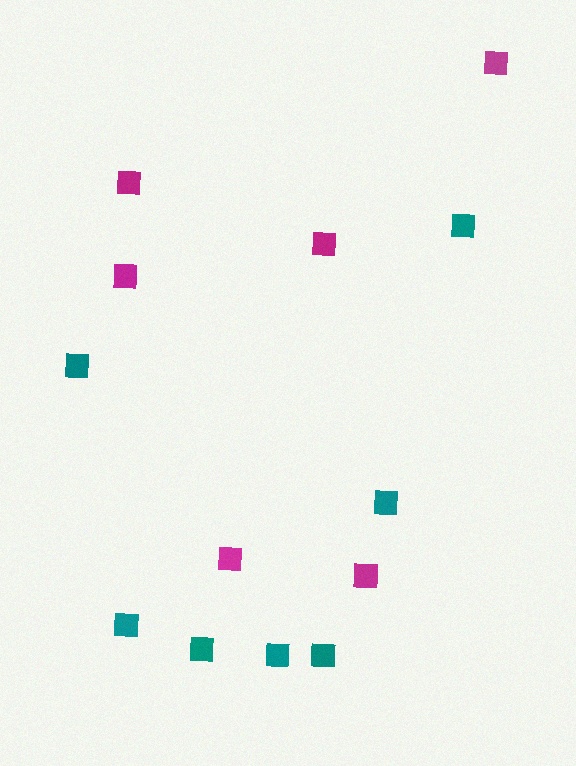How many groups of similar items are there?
There are 2 groups: one group of magenta squares (6) and one group of teal squares (7).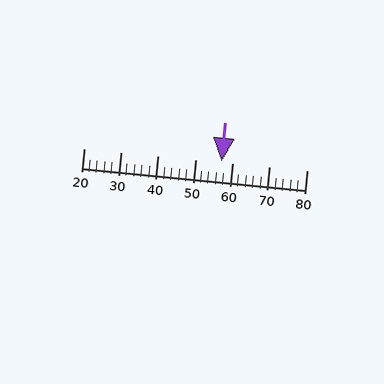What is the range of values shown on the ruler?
The ruler shows values from 20 to 80.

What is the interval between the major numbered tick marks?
The major tick marks are spaced 10 units apart.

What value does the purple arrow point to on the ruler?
The purple arrow points to approximately 57.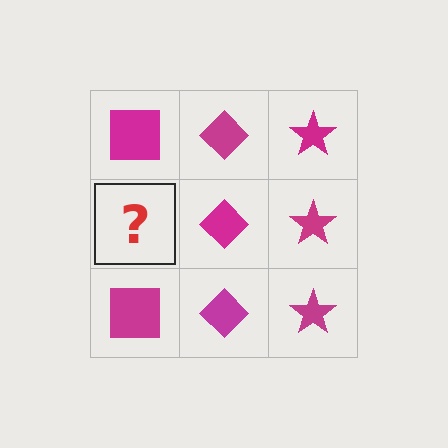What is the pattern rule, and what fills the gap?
The rule is that each column has a consistent shape. The gap should be filled with a magenta square.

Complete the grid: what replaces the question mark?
The question mark should be replaced with a magenta square.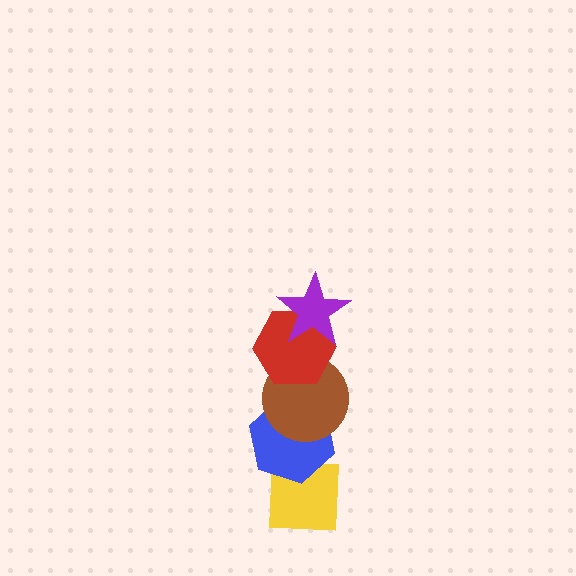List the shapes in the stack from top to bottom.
From top to bottom: the purple star, the red hexagon, the brown circle, the blue hexagon, the yellow square.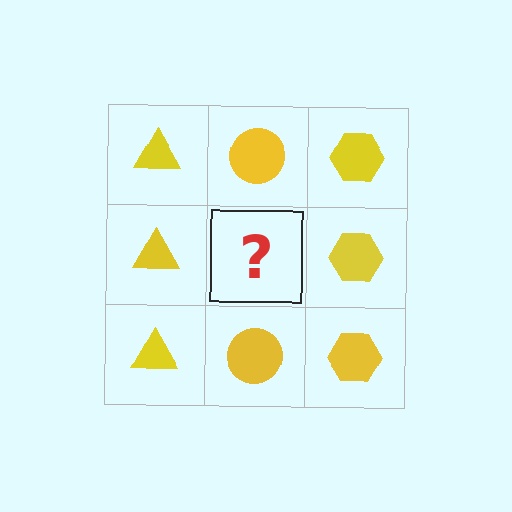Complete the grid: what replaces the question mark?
The question mark should be replaced with a yellow circle.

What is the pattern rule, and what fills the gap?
The rule is that each column has a consistent shape. The gap should be filled with a yellow circle.